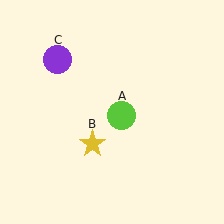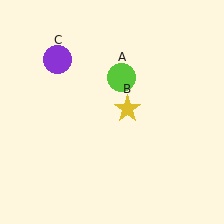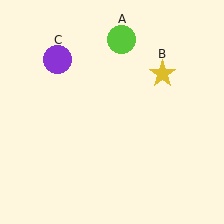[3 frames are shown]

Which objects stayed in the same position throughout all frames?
Purple circle (object C) remained stationary.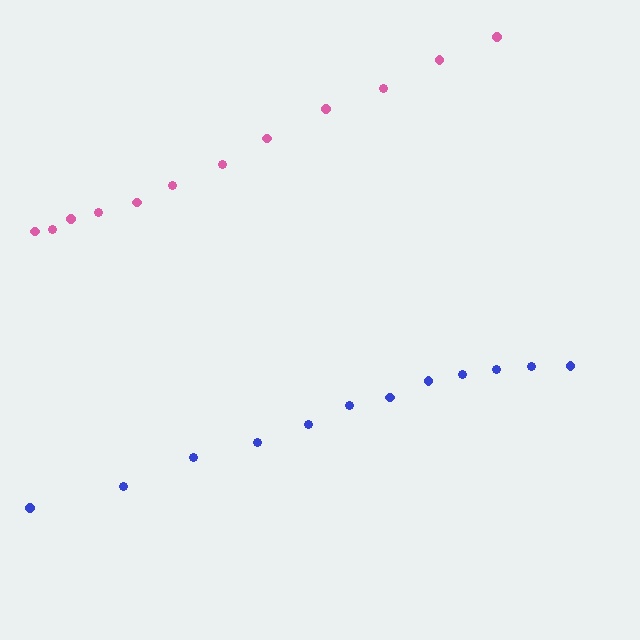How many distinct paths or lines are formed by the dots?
There are 2 distinct paths.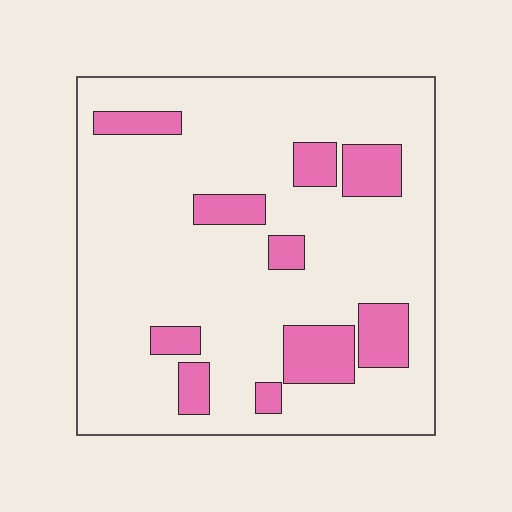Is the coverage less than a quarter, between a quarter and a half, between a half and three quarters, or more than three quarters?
Less than a quarter.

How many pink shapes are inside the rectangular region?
10.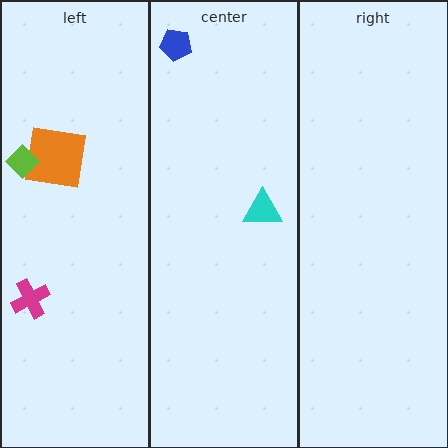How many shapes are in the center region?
2.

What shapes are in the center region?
The cyan triangle, the blue pentagon.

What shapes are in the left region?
The orange square, the magenta cross, the lime diamond.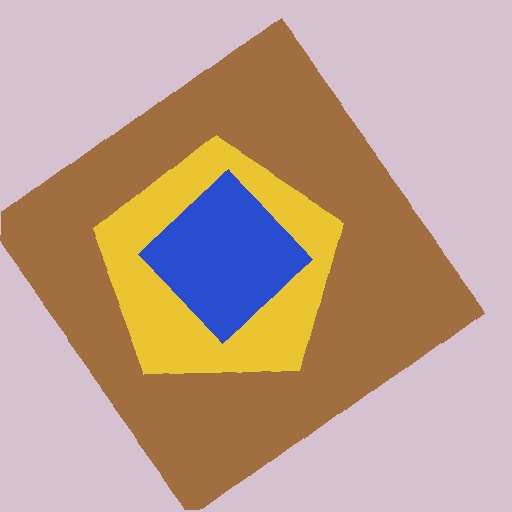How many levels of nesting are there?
3.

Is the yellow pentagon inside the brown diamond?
Yes.